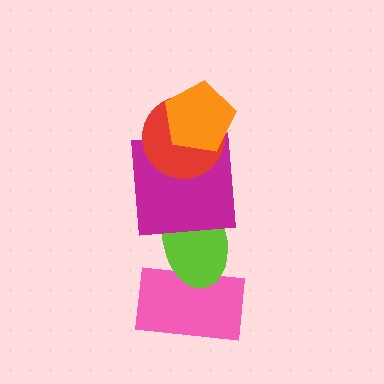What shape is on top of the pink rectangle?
The lime ellipse is on top of the pink rectangle.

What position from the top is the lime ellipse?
The lime ellipse is 4th from the top.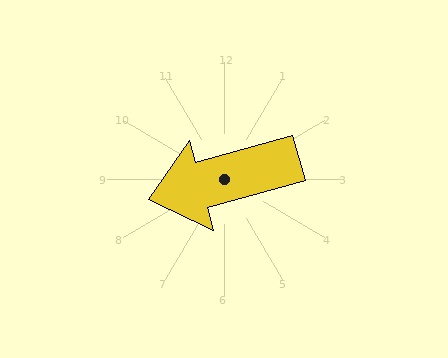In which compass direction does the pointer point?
West.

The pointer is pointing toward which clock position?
Roughly 8 o'clock.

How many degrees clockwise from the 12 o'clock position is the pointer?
Approximately 255 degrees.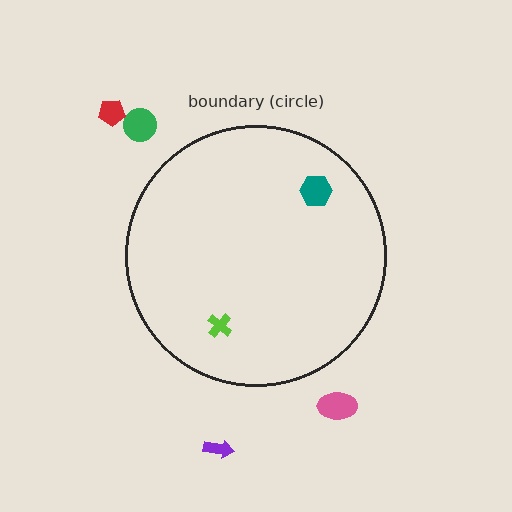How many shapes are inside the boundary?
2 inside, 4 outside.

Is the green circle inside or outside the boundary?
Outside.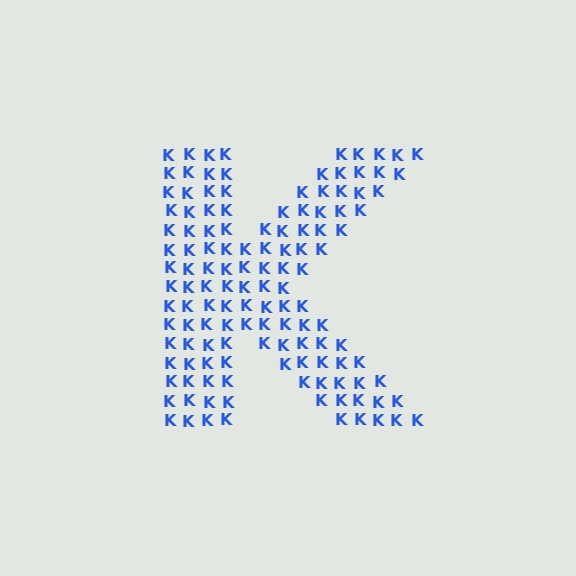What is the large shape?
The large shape is the letter K.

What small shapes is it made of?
It is made of small letter K's.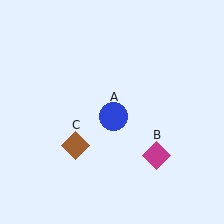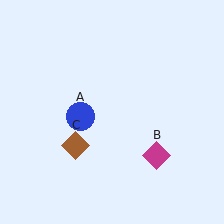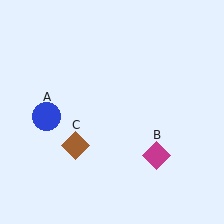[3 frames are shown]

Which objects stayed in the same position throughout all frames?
Magenta diamond (object B) and brown diamond (object C) remained stationary.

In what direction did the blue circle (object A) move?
The blue circle (object A) moved left.